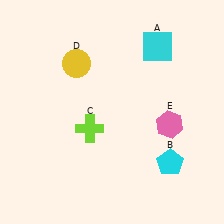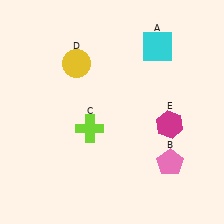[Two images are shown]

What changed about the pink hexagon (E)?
In Image 1, E is pink. In Image 2, it changed to magenta.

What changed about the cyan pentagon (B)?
In Image 1, B is cyan. In Image 2, it changed to pink.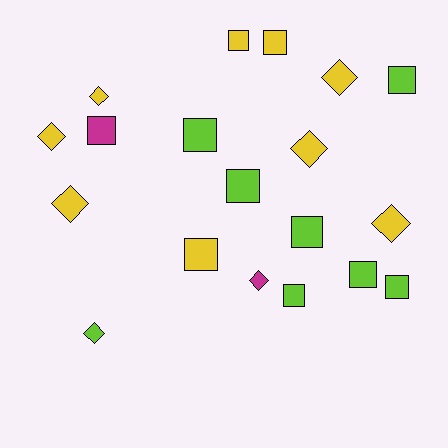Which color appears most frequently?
Yellow, with 9 objects.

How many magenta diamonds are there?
There is 1 magenta diamond.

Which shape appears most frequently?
Square, with 11 objects.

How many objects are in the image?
There are 19 objects.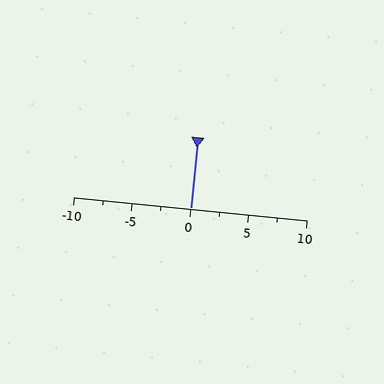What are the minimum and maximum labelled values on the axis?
The axis runs from -10 to 10.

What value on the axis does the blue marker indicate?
The marker indicates approximately 0.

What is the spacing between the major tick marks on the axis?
The major ticks are spaced 5 apart.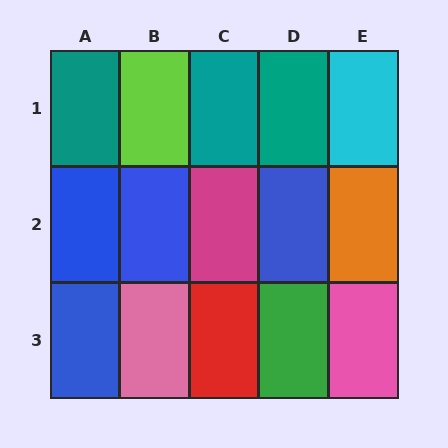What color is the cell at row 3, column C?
Red.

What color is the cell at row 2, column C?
Magenta.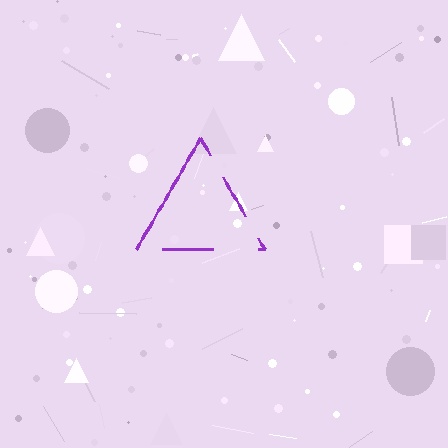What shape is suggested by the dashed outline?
The dashed outline suggests a triangle.